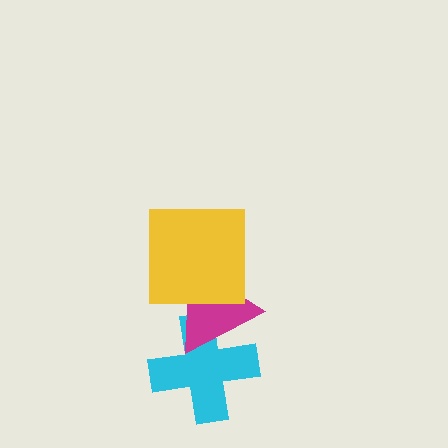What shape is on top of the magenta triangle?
The yellow square is on top of the magenta triangle.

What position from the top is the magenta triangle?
The magenta triangle is 2nd from the top.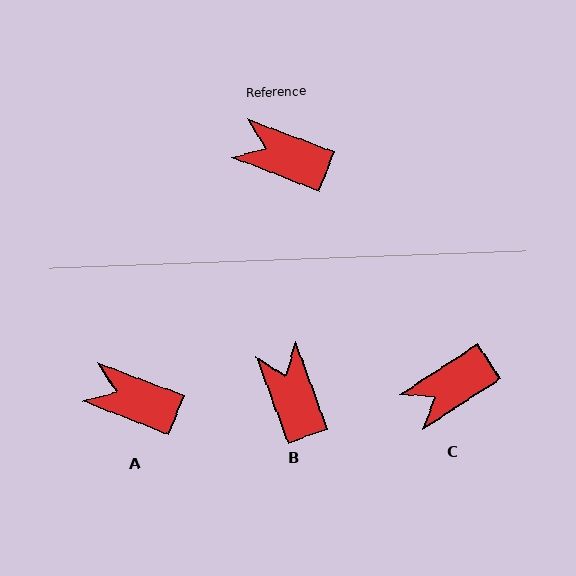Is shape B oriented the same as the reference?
No, it is off by about 49 degrees.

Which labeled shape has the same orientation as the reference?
A.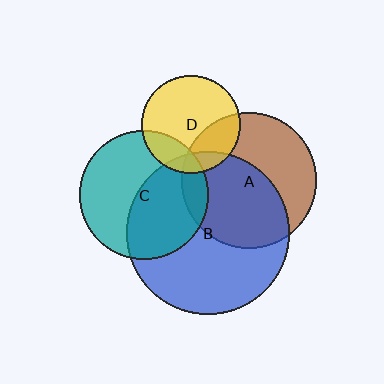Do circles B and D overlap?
Yes.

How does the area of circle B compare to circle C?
Approximately 1.6 times.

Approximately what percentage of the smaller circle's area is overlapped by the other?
Approximately 15%.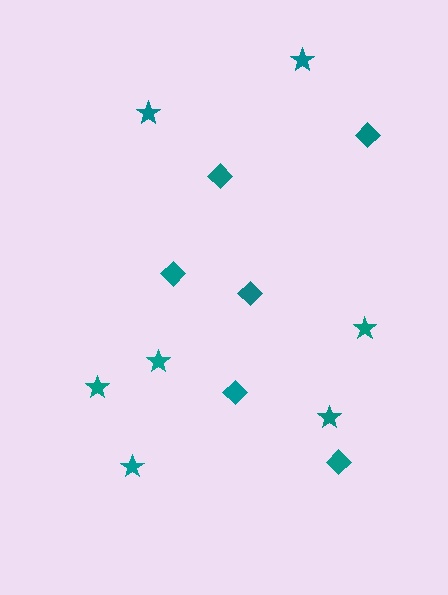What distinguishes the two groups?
There are 2 groups: one group of stars (7) and one group of diamonds (6).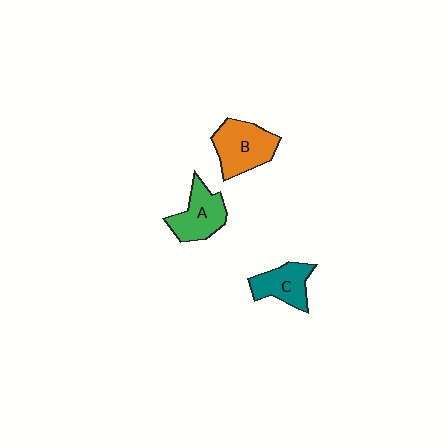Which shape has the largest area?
Shape B (orange).